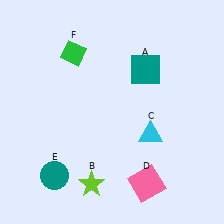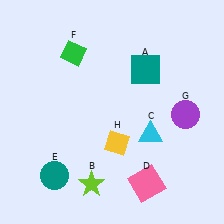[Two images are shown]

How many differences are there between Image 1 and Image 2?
There are 2 differences between the two images.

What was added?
A purple circle (G), a yellow diamond (H) were added in Image 2.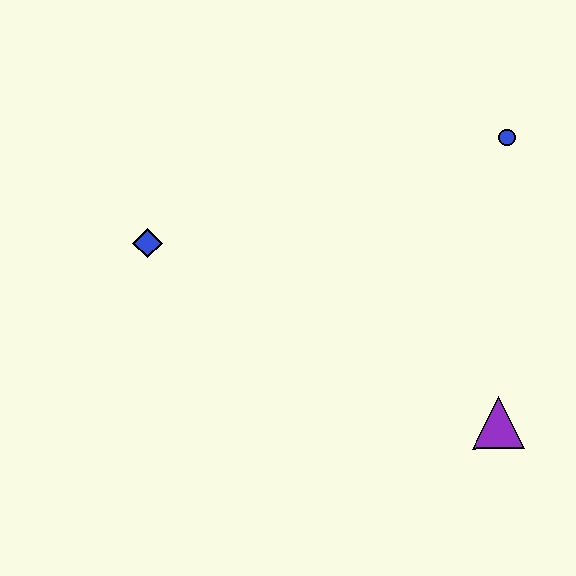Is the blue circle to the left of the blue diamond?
No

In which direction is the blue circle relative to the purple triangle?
The blue circle is above the purple triangle.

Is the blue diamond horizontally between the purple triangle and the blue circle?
No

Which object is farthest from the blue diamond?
The purple triangle is farthest from the blue diamond.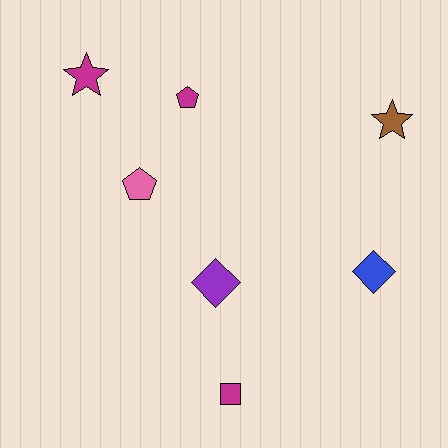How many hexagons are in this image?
There are no hexagons.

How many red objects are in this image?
There are no red objects.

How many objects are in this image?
There are 7 objects.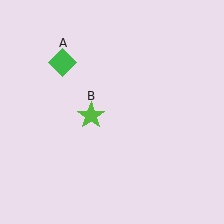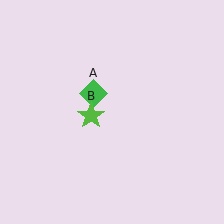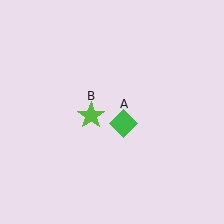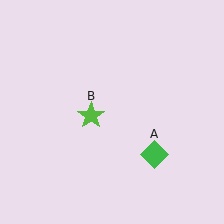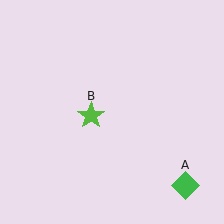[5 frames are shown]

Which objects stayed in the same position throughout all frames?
Lime star (object B) remained stationary.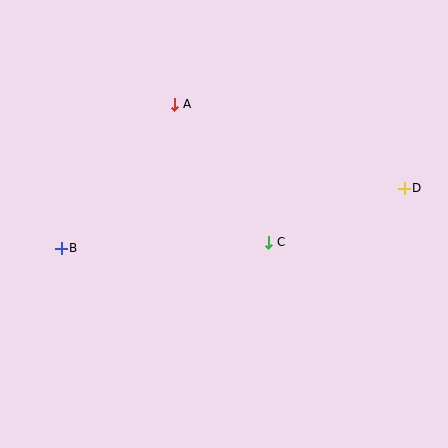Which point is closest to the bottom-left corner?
Point B is closest to the bottom-left corner.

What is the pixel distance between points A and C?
The distance between A and C is 167 pixels.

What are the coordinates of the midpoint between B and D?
The midpoint between B and D is at (233, 218).